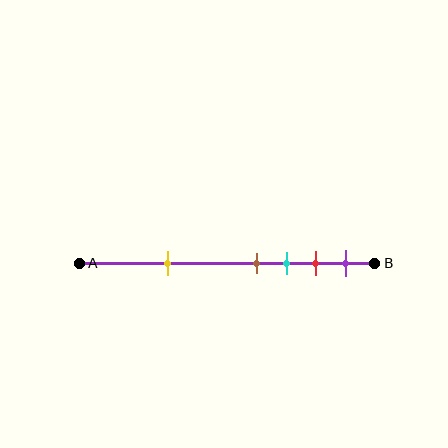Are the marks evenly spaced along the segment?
No, the marks are not evenly spaced.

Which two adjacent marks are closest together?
The brown and cyan marks are the closest adjacent pair.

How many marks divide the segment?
There are 5 marks dividing the segment.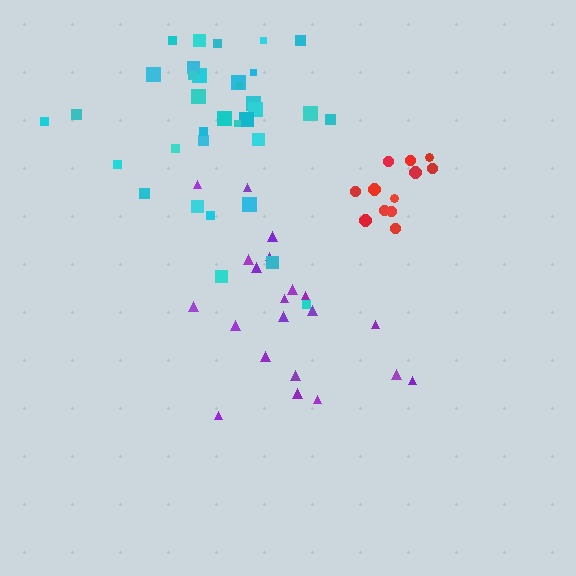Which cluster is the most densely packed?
Red.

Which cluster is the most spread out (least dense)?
Purple.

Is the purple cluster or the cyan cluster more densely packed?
Cyan.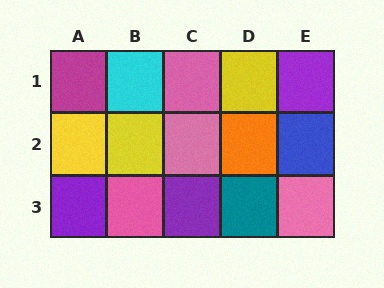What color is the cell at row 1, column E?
Purple.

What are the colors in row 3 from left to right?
Purple, pink, purple, teal, pink.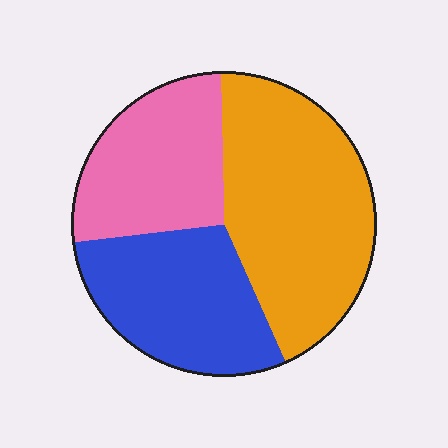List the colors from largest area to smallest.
From largest to smallest: orange, blue, pink.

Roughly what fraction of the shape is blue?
Blue covers roughly 30% of the shape.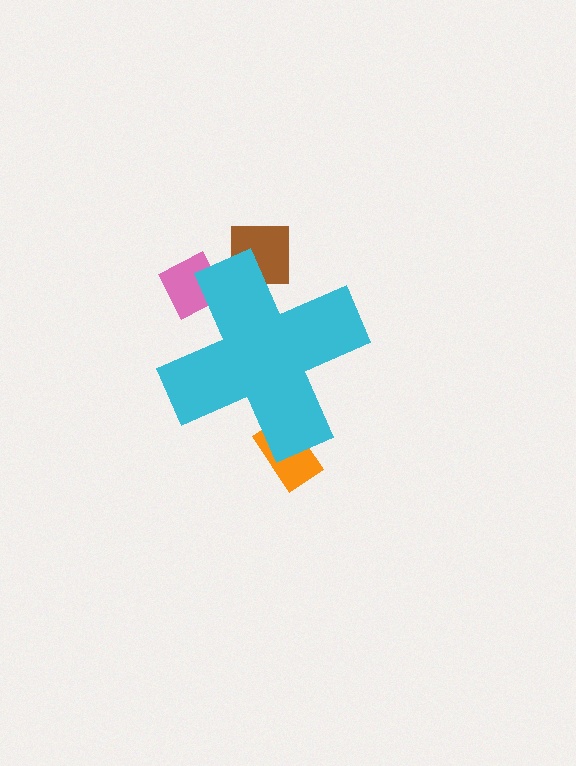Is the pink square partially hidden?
Yes, the pink square is partially hidden behind the cyan cross.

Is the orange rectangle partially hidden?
Yes, the orange rectangle is partially hidden behind the cyan cross.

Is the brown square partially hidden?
Yes, the brown square is partially hidden behind the cyan cross.